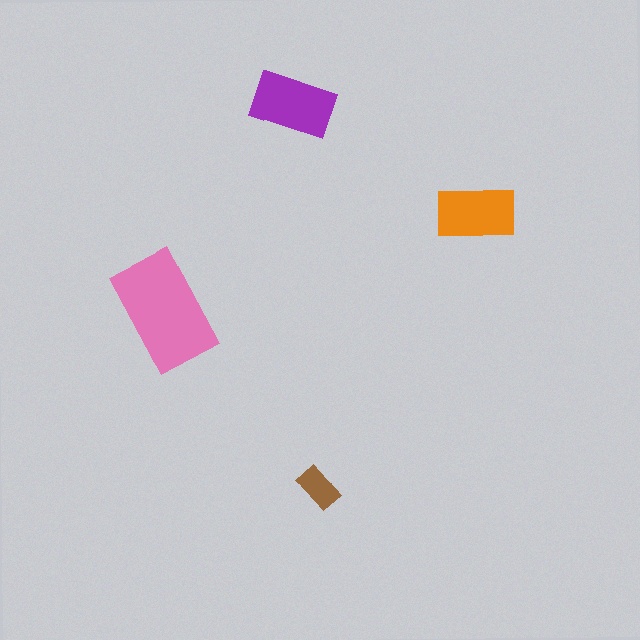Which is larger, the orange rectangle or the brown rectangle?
The orange one.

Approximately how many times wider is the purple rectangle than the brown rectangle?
About 2 times wider.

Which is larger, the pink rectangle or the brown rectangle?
The pink one.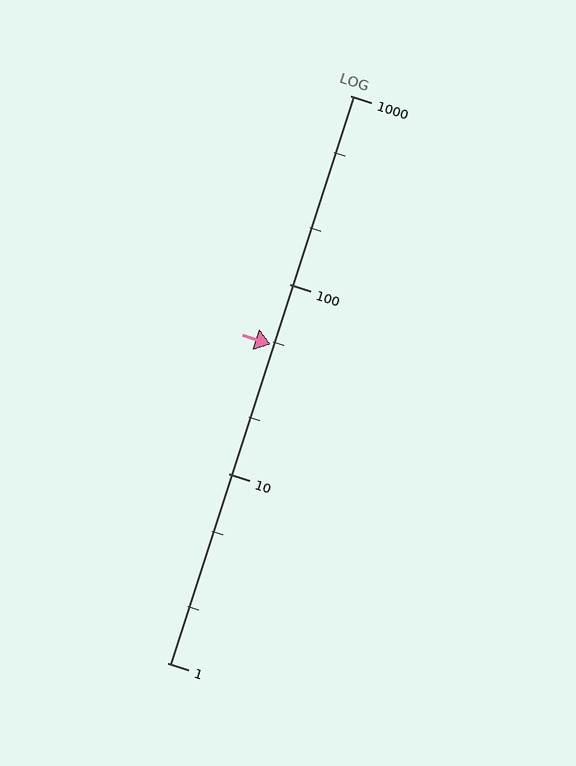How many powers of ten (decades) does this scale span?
The scale spans 3 decades, from 1 to 1000.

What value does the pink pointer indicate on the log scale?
The pointer indicates approximately 48.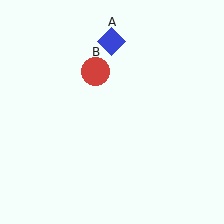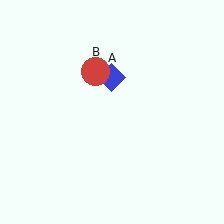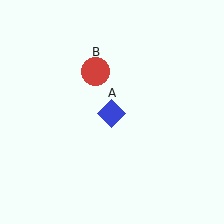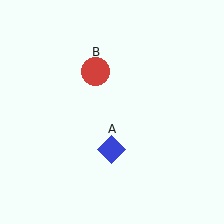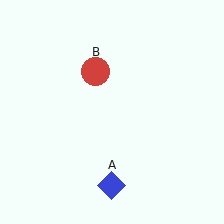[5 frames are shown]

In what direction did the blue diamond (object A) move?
The blue diamond (object A) moved down.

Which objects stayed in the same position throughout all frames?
Red circle (object B) remained stationary.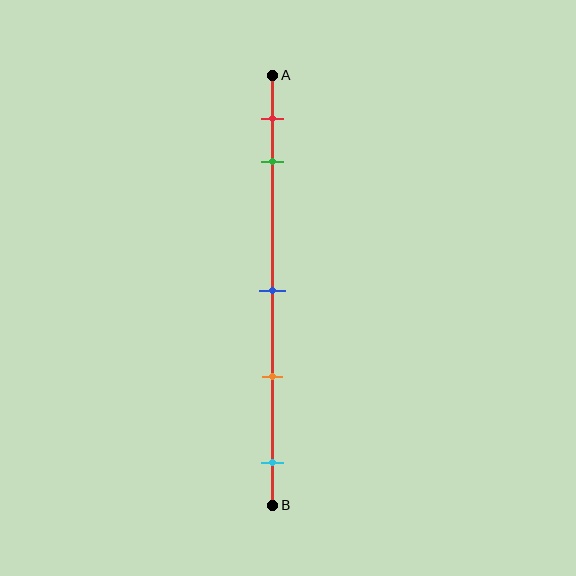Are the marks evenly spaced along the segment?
No, the marks are not evenly spaced.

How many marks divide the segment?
There are 5 marks dividing the segment.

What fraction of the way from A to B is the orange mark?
The orange mark is approximately 70% (0.7) of the way from A to B.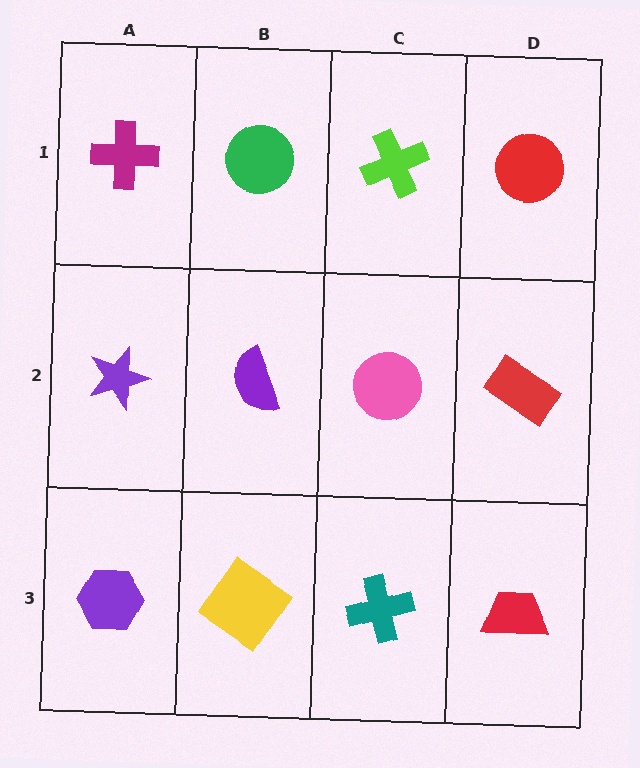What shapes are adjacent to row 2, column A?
A magenta cross (row 1, column A), a purple hexagon (row 3, column A), a purple semicircle (row 2, column B).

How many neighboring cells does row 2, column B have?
4.